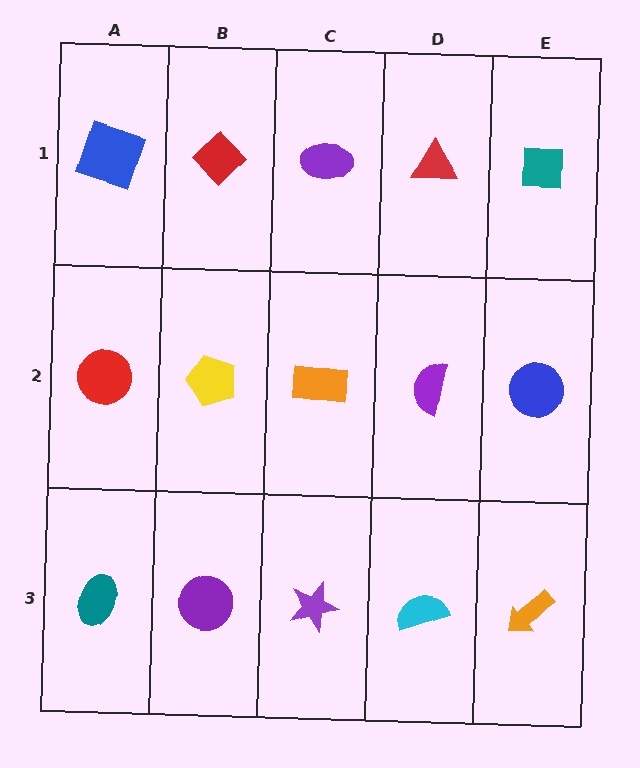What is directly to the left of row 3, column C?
A purple circle.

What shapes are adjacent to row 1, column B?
A yellow pentagon (row 2, column B), a blue square (row 1, column A), a purple ellipse (row 1, column C).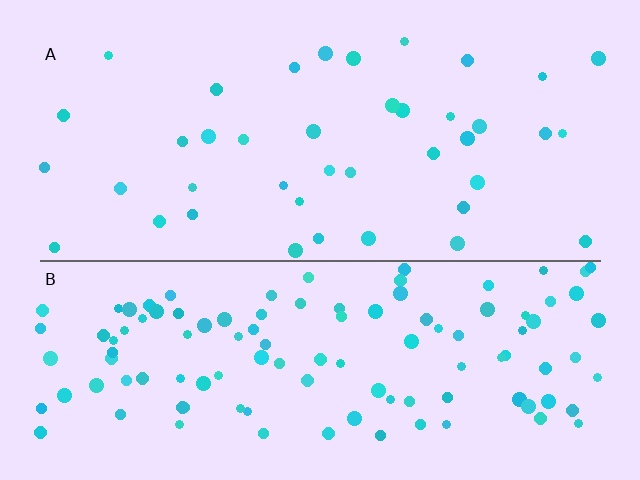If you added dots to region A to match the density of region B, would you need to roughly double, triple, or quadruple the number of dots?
Approximately triple.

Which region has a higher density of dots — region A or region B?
B (the bottom).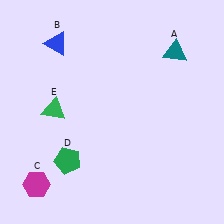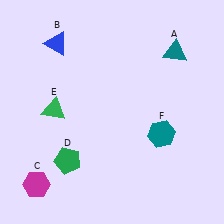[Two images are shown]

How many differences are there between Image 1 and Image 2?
There is 1 difference between the two images.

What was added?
A teal hexagon (F) was added in Image 2.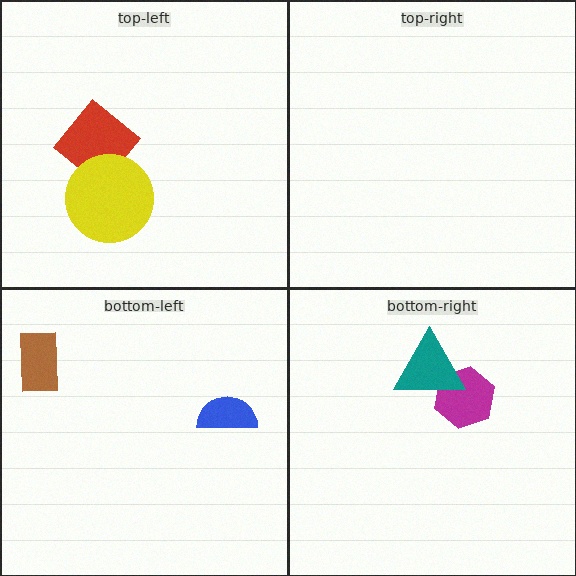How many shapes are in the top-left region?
2.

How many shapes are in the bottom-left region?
2.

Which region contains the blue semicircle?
The bottom-left region.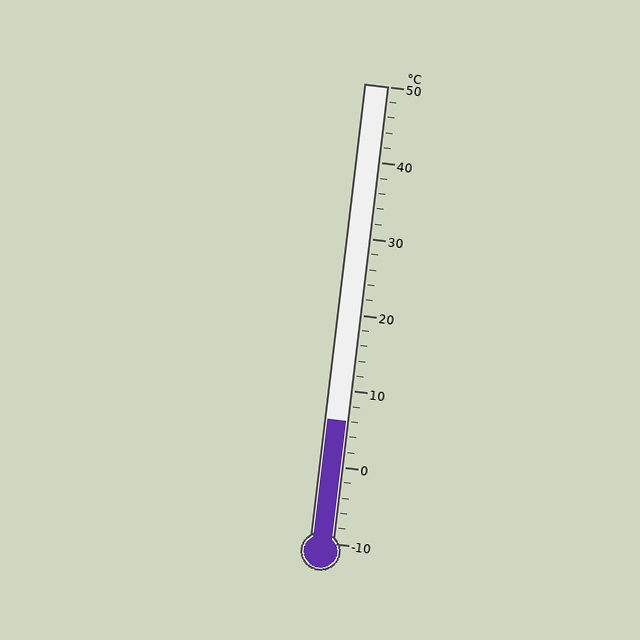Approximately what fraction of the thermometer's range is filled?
The thermometer is filled to approximately 25% of its range.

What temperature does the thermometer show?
The thermometer shows approximately 6°C.